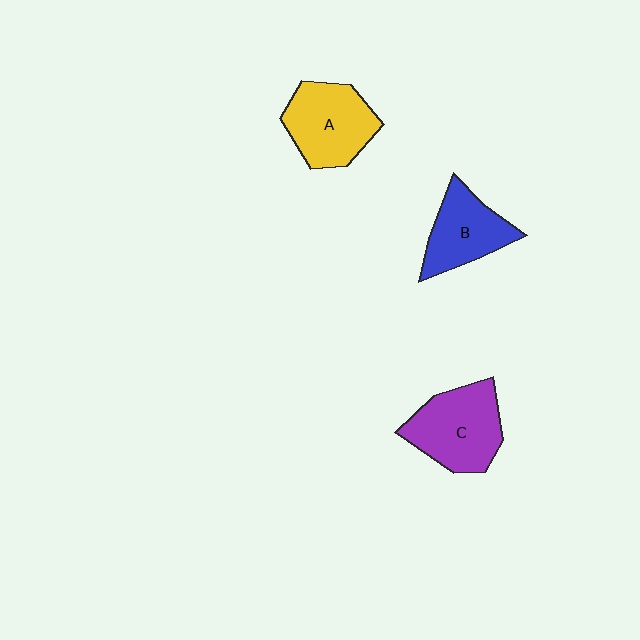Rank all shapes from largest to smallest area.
From largest to smallest: C (purple), A (yellow), B (blue).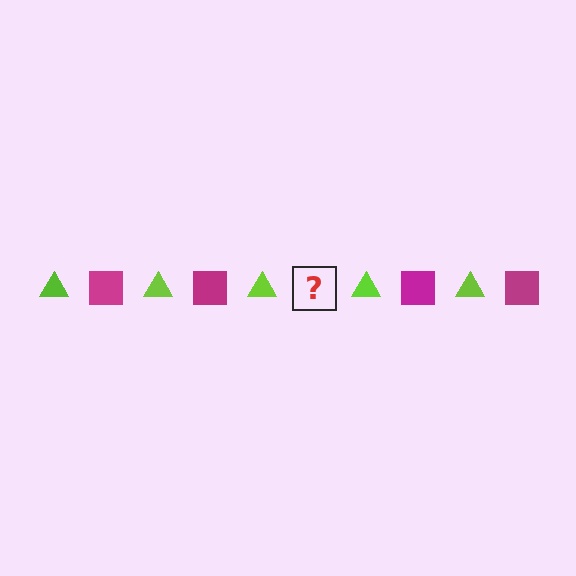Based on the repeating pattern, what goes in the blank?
The blank should be a magenta square.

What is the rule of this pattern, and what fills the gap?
The rule is that the pattern alternates between lime triangle and magenta square. The gap should be filled with a magenta square.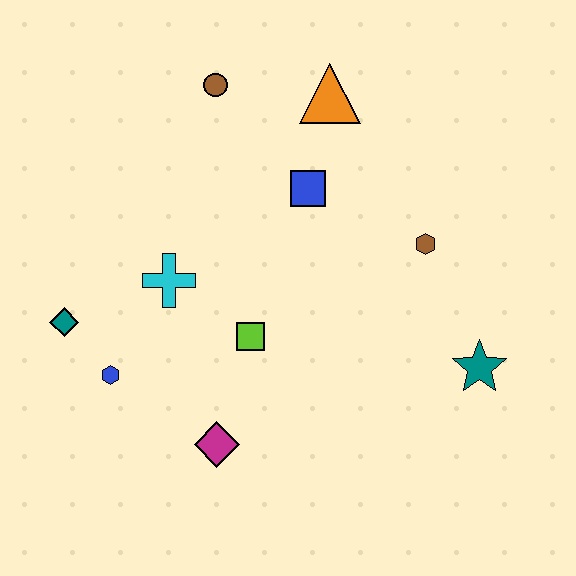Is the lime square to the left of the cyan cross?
No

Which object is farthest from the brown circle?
The teal star is farthest from the brown circle.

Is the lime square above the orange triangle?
No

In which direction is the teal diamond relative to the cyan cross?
The teal diamond is to the left of the cyan cross.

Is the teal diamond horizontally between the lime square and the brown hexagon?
No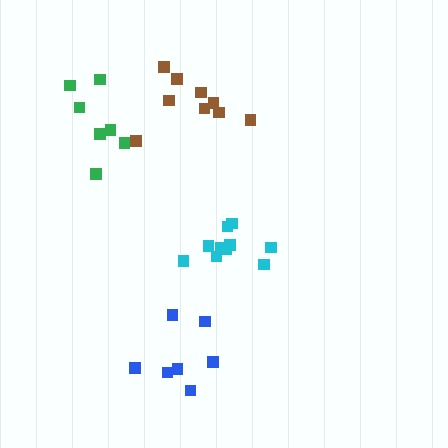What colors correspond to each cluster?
The clusters are colored: cyan, blue, brown, green.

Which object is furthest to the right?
The cyan cluster is rightmost.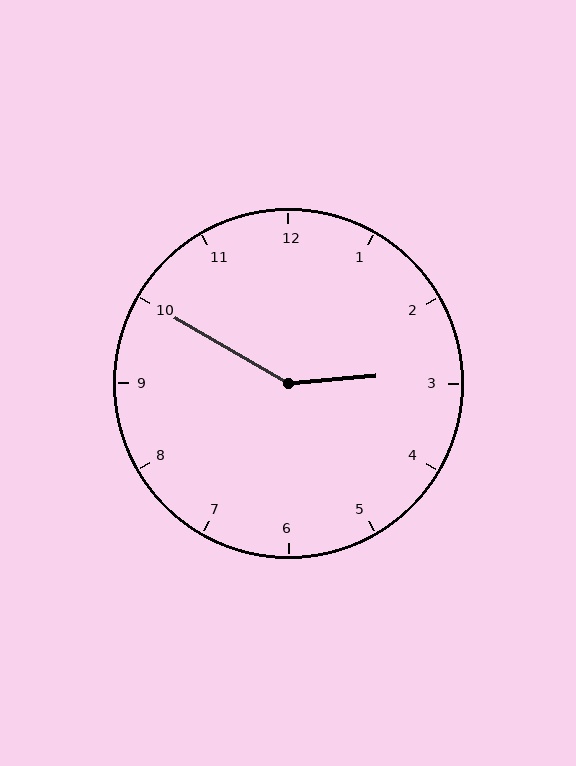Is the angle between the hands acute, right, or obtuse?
It is obtuse.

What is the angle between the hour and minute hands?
Approximately 145 degrees.